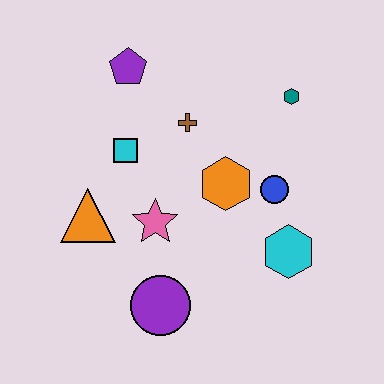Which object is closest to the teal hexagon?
The blue circle is closest to the teal hexagon.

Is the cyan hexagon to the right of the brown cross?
Yes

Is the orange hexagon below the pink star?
No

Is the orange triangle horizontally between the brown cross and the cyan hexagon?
No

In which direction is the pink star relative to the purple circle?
The pink star is above the purple circle.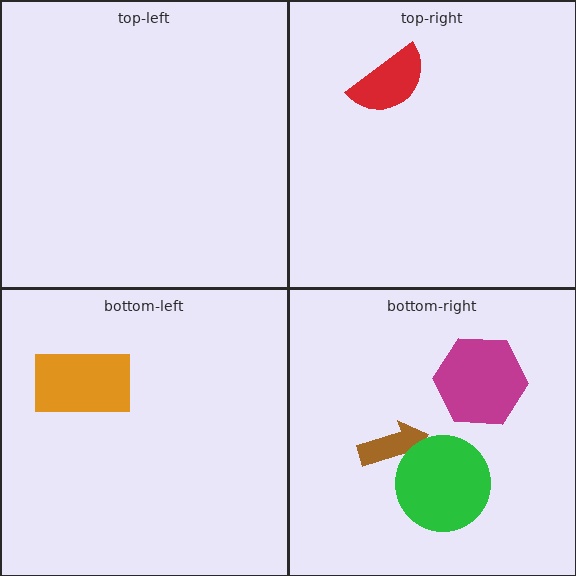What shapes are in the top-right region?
The red semicircle.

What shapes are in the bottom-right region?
The magenta hexagon, the brown arrow, the green circle.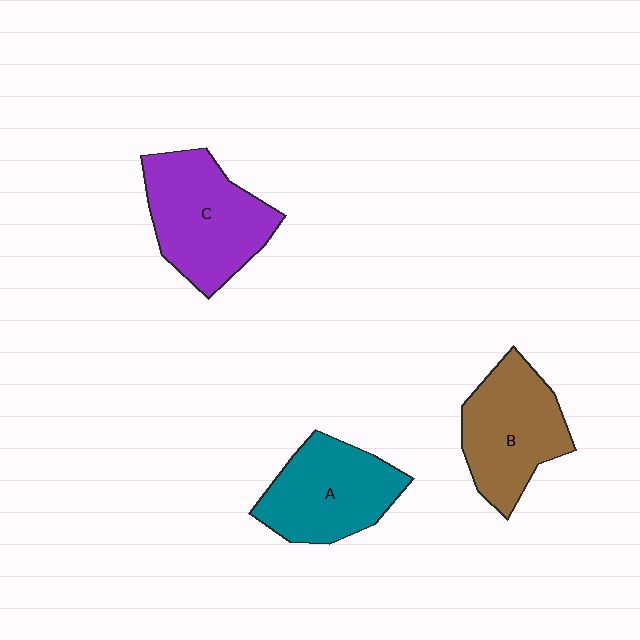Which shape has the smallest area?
Shape A (teal).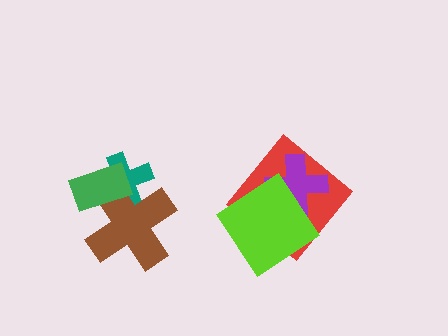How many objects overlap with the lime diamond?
2 objects overlap with the lime diamond.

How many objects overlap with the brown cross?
2 objects overlap with the brown cross.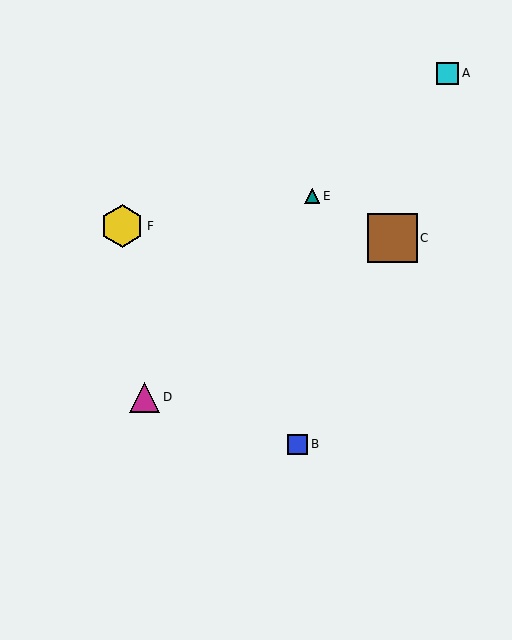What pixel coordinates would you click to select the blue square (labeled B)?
Click at (297, 444) to select the blue square B.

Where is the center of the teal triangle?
The center of the teal triangle is at (312, 196).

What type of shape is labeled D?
Shape D is a magenta triangle.